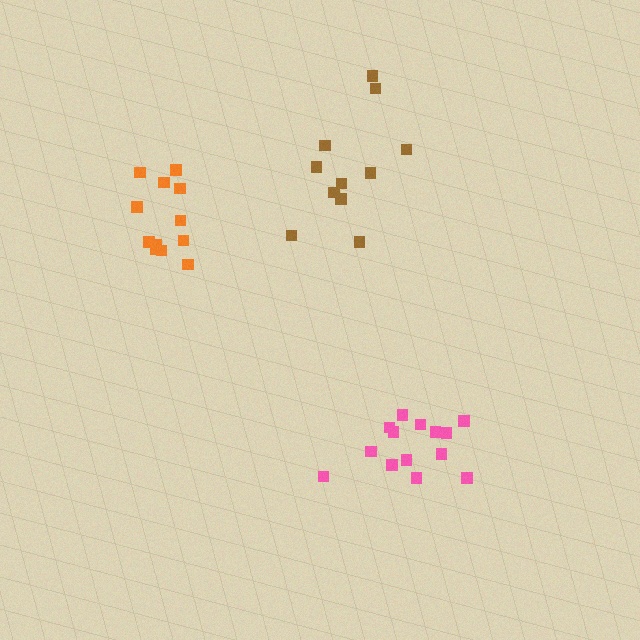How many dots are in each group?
Group 1: 12 dots, Group 2: 11 dots, Group 3: 14 dots (37 total).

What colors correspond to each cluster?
The clusters are colored: orange, brown, pink.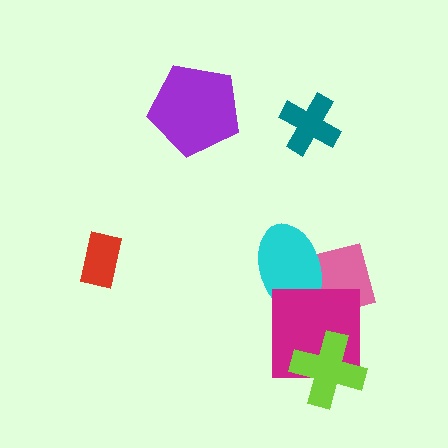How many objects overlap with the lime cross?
1 object overlaps with the lime cross.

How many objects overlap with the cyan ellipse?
2 objects overlap with the cyan ellipse.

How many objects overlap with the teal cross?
0 objects overlap with the teal cross.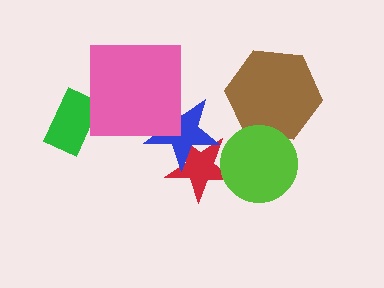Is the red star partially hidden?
Yes, it is partially covered by another shape.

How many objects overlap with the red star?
2 objects overlap with the red star.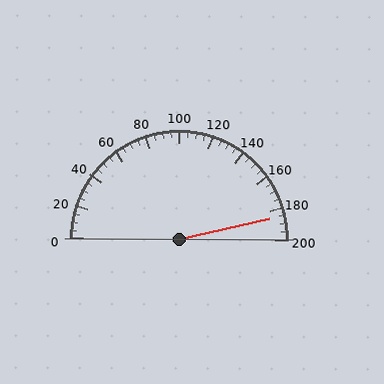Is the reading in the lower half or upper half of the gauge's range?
The reading is in the upper half of the range (0 to 200).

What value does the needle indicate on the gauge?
The needle indicates approximately 185.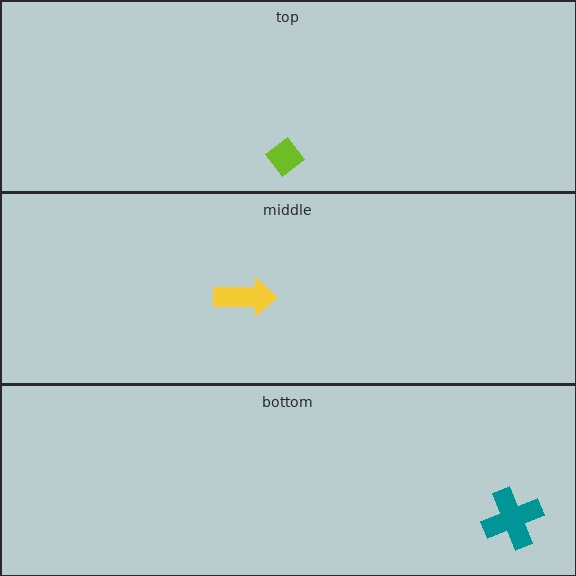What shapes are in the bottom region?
The teal cross.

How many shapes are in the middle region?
1.